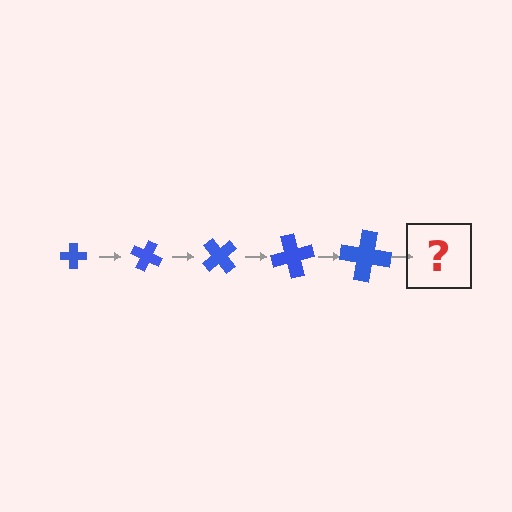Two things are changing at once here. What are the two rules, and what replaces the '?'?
The two rules are that the cross grows larger each step and it rotates 25 degrees each step. The '?' should be a cross, larger than the previous one and rotated 125 degrees from the start.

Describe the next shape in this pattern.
It should be a cross, larger than the previous one and rotated 125 degrees from the start.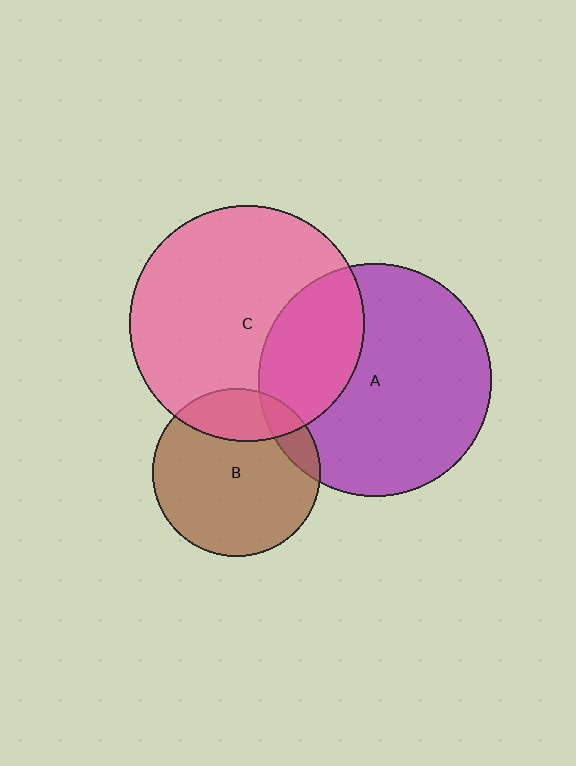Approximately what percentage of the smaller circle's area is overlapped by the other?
Approximately 10%.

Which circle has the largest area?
Circle C (pink).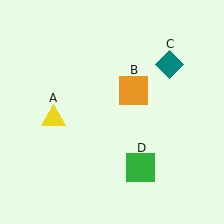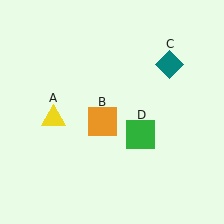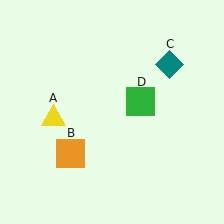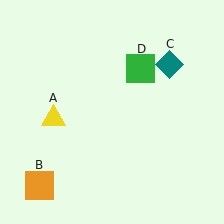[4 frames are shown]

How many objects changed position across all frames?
2 objects changed position: orange square (object B), green square (object D).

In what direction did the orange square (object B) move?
The orange square (object B) moved down and to the left.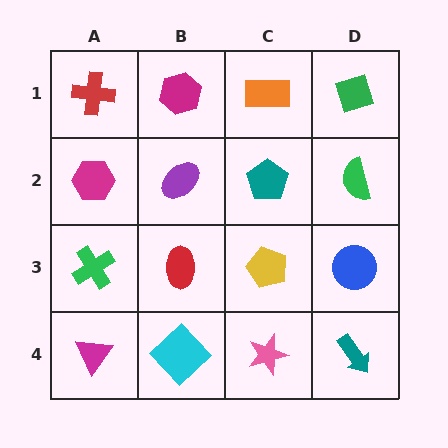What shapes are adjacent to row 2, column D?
A green diamond (row 1, column D), a blue circle (row 3, column D), a teal pentagon (row 2, column C).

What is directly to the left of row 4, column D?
A pink star.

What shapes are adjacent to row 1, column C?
A teal pentagon (row 2, column C), a magenta hexagon (row 1, column B), a green diamond (row 1, column D).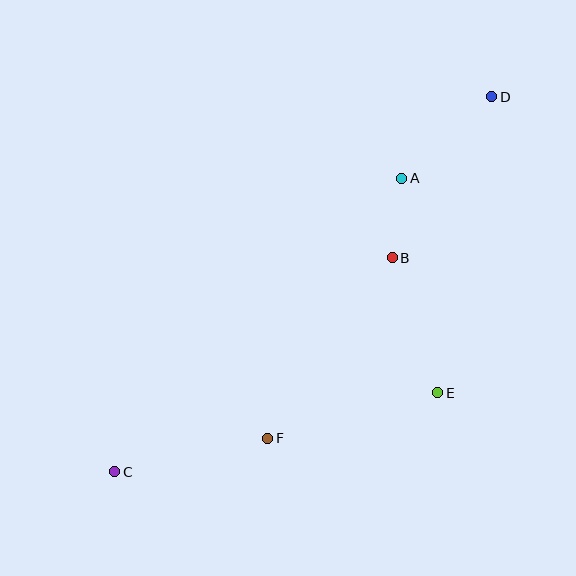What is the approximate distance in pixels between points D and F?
The distance between D and F is approximately 408 pixels.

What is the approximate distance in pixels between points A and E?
The distance between A and E is approximately 217 pixels.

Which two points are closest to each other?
Points A and B are closest to each other.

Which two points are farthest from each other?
Points C and D are farthest from each other.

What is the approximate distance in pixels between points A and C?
The distance between A and C is approximately 411 pixels.